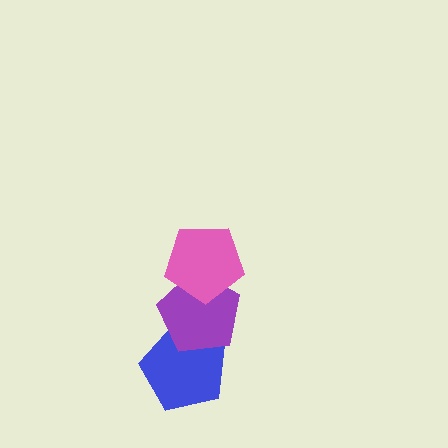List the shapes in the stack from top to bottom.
From top to bottom: the pink pentagon, the purple pentagon, the blue pentagon.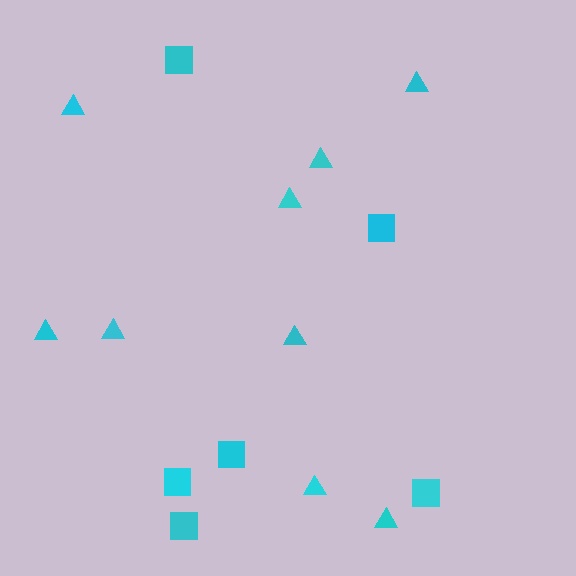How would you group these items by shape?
There are 2 groups: one group of squares (6) and one group of triangles (9).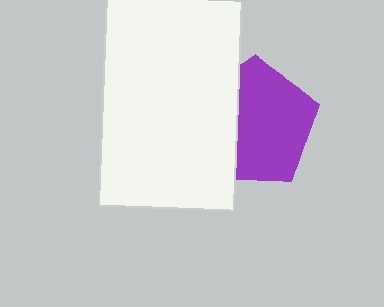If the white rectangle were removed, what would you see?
You would see the complete purple pentagon.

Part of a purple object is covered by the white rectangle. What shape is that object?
It is a pentagon.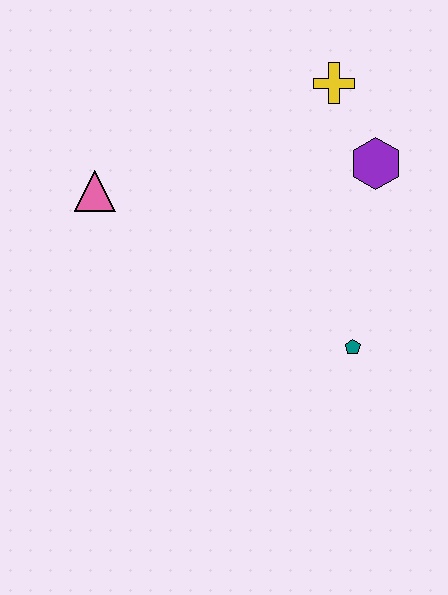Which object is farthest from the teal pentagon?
The pink triangle is farthest from the teal pentagon.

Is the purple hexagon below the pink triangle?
No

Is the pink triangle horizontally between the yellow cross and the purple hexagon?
No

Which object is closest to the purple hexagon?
The yellow cross is closest to the purple hexagon.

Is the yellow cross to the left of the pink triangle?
No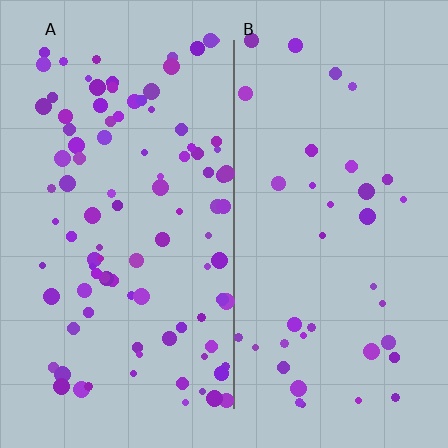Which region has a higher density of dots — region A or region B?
A (the left).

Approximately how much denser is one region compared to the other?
Approximately 2.6× — region A over region B.